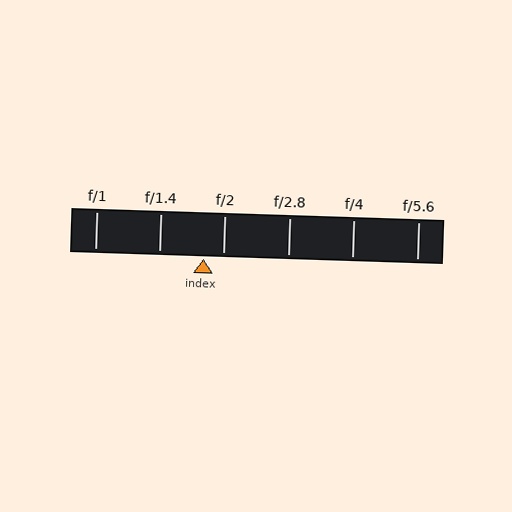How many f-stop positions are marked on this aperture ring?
There are 6 f-stop positions marked.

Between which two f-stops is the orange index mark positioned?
The index mark is between f/1.4 and f/2.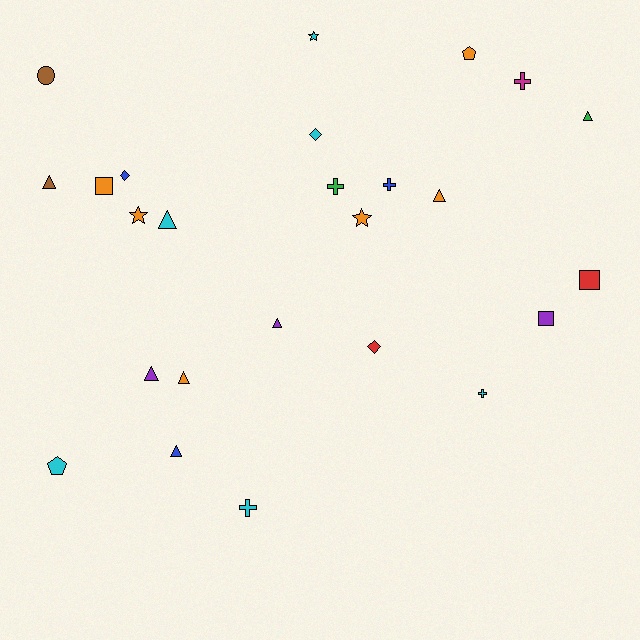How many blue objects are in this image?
There are 3 blue objects.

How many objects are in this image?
There are 25 objects.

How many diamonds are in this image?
There are 3 diamonds.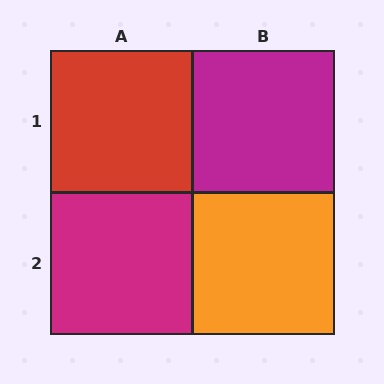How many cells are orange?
1 cell is orange.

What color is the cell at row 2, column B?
Orange.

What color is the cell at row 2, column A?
Magenta.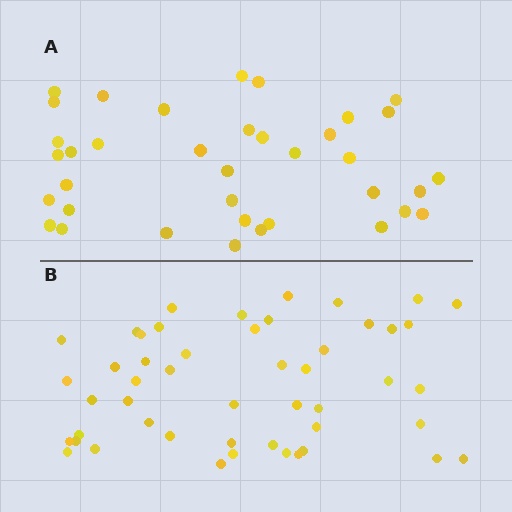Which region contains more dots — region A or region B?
Region B (the bottom region) has more dots.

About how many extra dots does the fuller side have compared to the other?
Region B has roughly 12 or so more dots than region A.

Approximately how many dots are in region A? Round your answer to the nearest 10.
About 40 dots. (The exact count is 37, which rounds to 40.)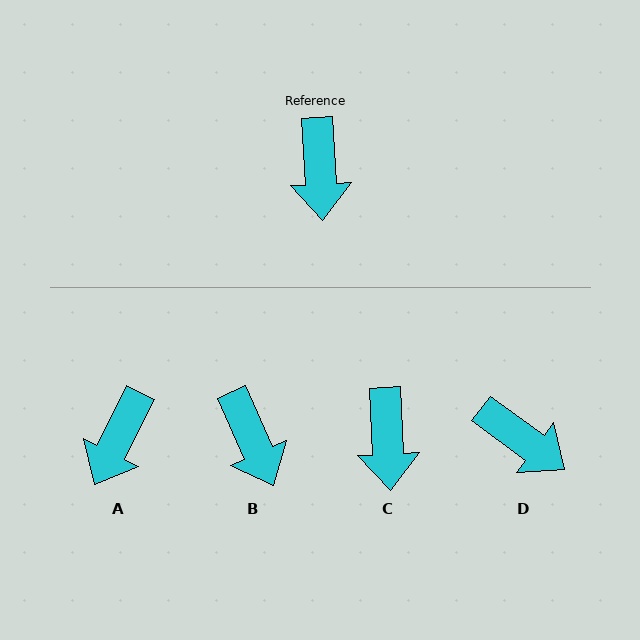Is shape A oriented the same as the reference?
No, it is off by about 30 degrees.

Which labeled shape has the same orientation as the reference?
C.